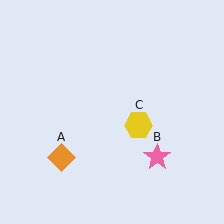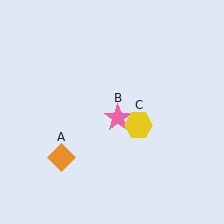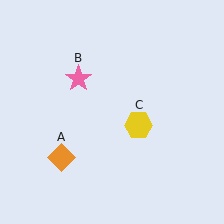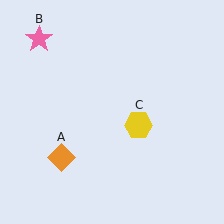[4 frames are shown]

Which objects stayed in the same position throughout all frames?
Orange diamond (object A) and yellow hexagon (object C) remained stationary.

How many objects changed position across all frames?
1 object changed position: pink star (object B).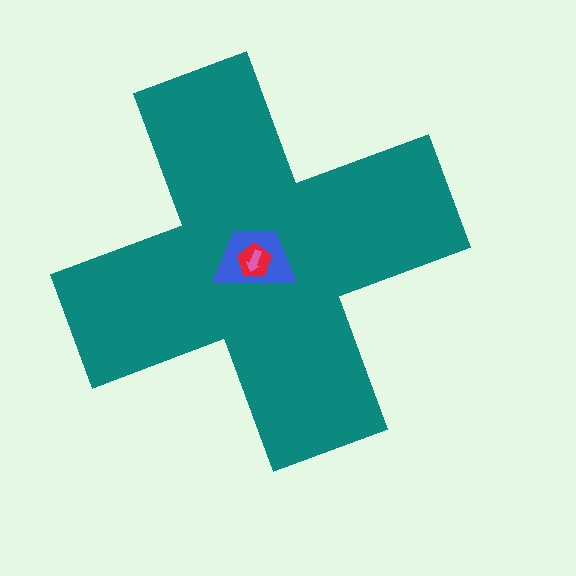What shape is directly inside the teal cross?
The blue trapezoid.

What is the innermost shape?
The pink arrow.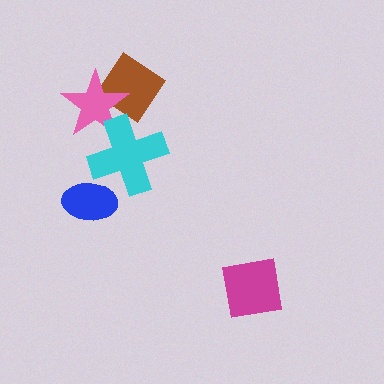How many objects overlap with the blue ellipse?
1 object overlaps with the blue ellipse.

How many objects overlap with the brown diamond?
1 object overlaps with the brown diamond.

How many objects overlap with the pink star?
2 objects overlap with the pink star.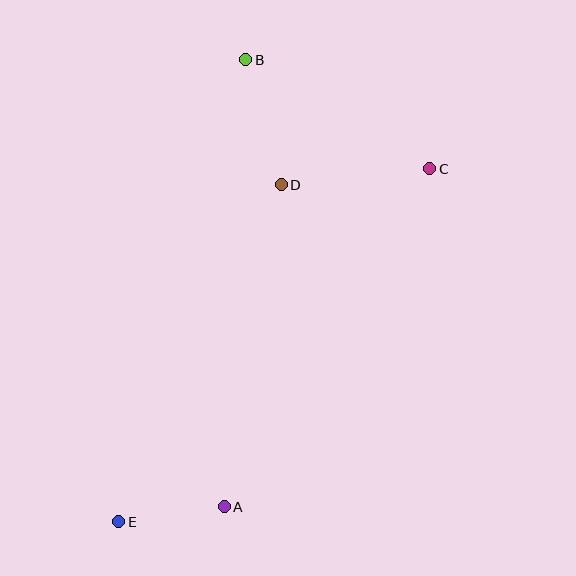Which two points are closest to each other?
Points A and E are closest to each other.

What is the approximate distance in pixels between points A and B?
The distance between A and B is approximately 448 pixels.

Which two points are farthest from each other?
Points B and E are farthest from each other.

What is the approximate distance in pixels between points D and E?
The distance between D and E is approximately 374 pixels.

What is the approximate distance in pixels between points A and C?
The distance between A and C is approximately 396 pixels.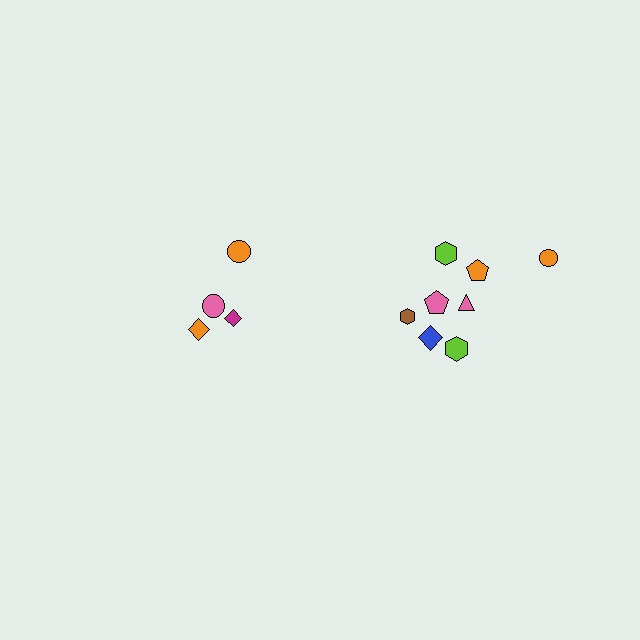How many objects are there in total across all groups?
There are 12 objects.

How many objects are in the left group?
There are 4 objects.